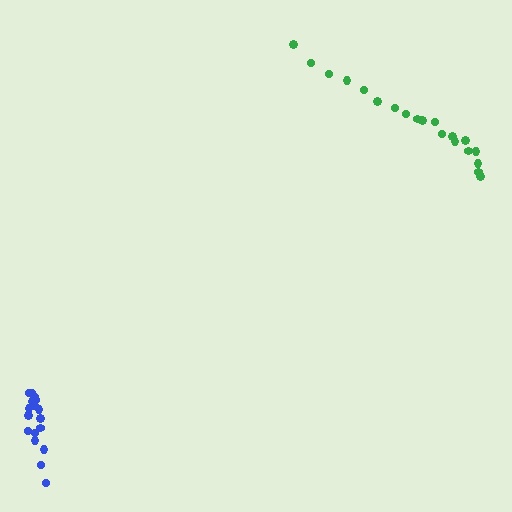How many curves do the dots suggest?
There are 2 distinct paths.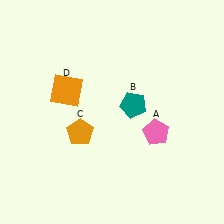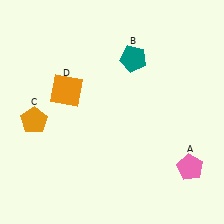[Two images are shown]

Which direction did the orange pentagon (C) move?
The orange pentagon (C) moved left.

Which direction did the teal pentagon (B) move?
The teal pentagon (B) moved up.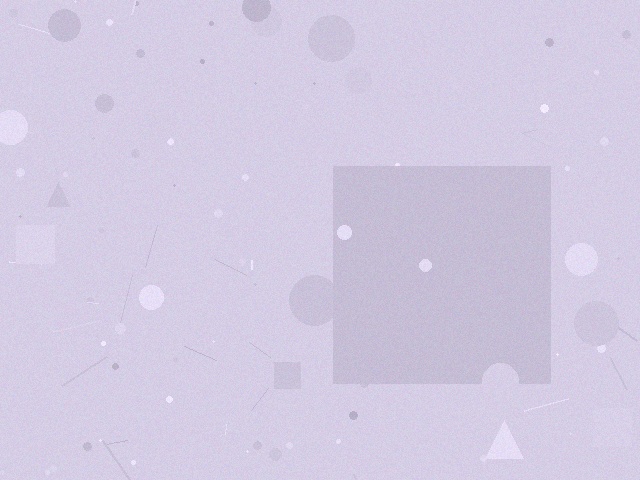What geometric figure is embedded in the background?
A square is embedded in the background.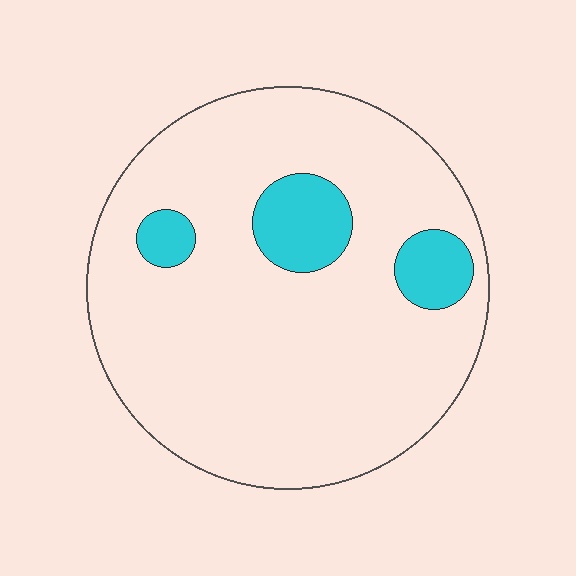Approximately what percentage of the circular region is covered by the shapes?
Approximately 10%.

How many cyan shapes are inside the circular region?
3.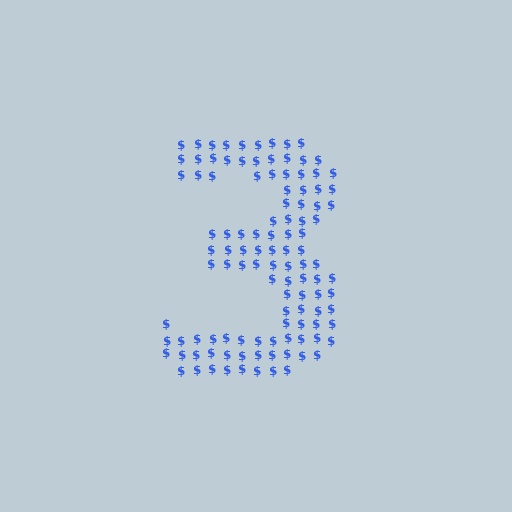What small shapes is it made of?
It is made of small dollar signs.